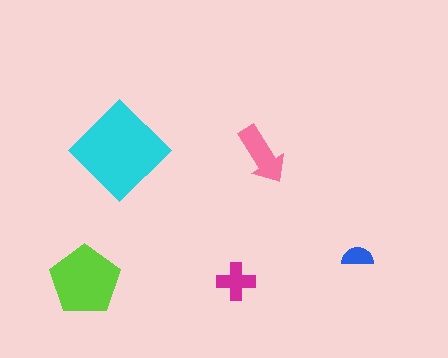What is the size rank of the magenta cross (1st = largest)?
4th.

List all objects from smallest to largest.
The blue semicircle, the magenta cross, the pink arrow, the lime pentagon, the cyan diamond.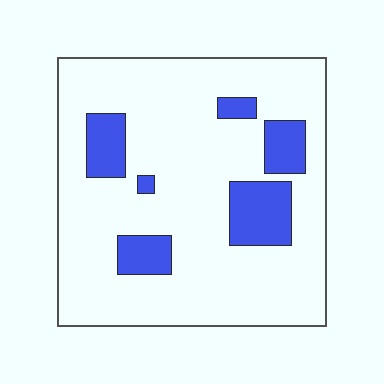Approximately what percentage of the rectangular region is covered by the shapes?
Approximately 15%.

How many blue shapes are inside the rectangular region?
6.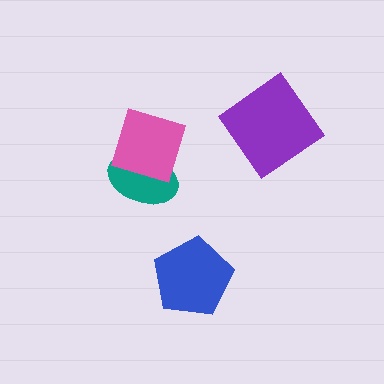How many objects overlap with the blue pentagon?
0 objects overlap with the blue pentagon.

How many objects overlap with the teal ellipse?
1 object overlaps with the teal ellipse.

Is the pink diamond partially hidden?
No, no other shape covers it.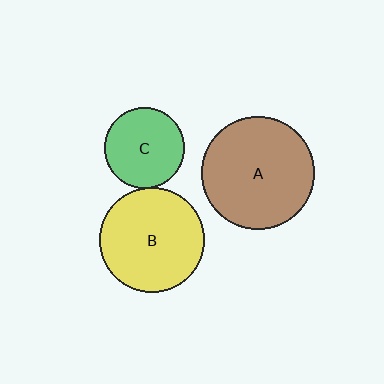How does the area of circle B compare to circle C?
Approximately 1.7 times.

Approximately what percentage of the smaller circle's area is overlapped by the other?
Approximately 5%.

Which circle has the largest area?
Circle A (brown).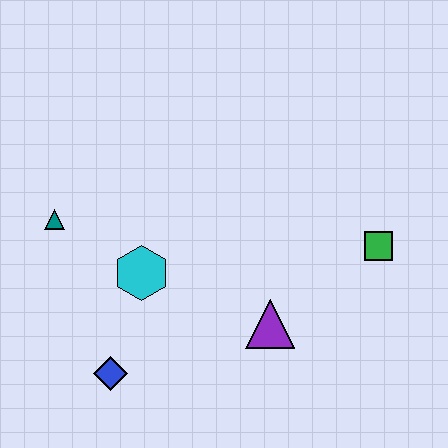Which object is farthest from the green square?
The teal triangle is farthest from the green square.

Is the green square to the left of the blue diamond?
No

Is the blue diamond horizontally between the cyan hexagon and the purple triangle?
No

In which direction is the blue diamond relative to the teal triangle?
The blue diamond is below the teal triangle.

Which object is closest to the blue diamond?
The cyan hexagon is closest to the blue diamond.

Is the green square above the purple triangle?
Yes